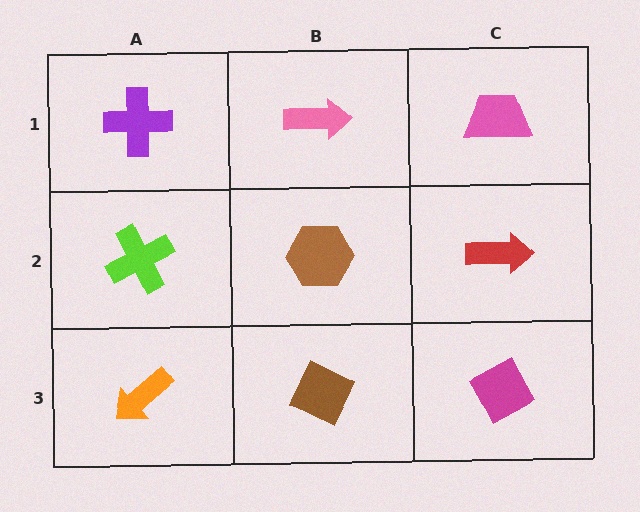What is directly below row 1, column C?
A red arrow.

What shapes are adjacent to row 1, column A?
A lime cross (row 2, column A), a pink arrow (row 1, column B).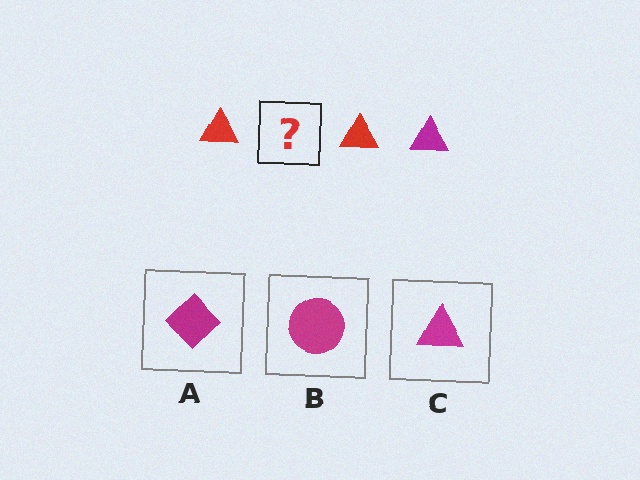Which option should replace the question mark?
Option C.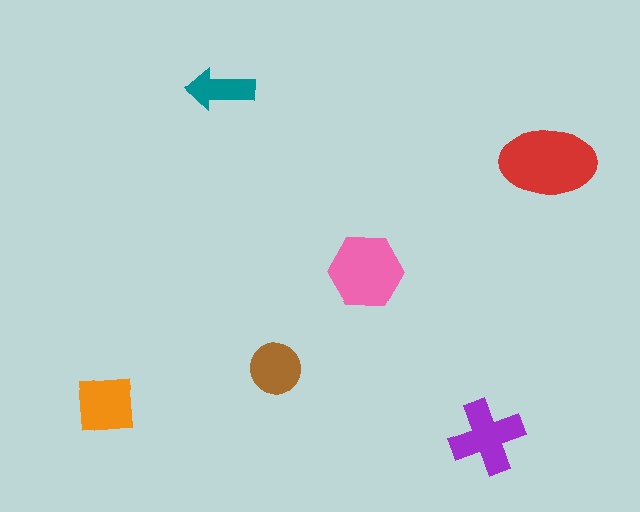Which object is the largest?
The red ellipse.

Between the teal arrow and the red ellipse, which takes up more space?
The red ellipse.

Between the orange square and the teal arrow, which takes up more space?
The orange square.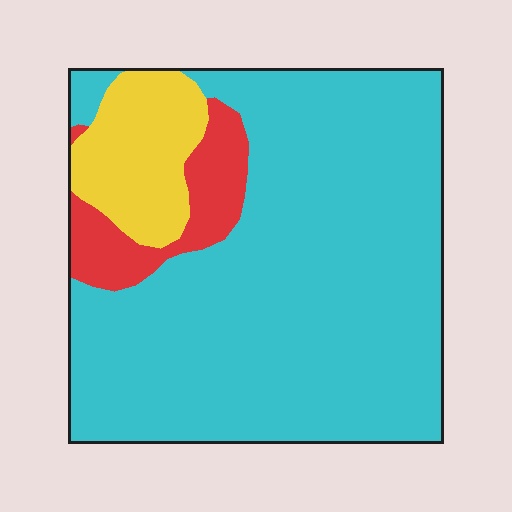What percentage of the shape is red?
Red takes up about one tenth (1/10) of the shape.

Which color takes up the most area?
Cyan, at roughly 80%.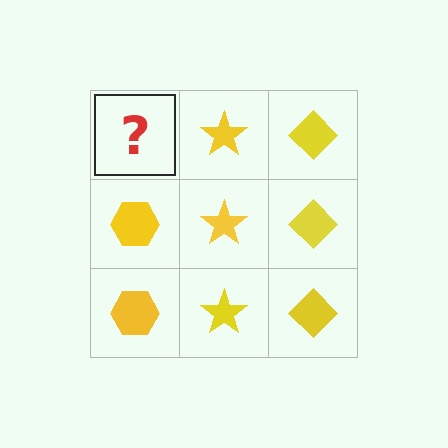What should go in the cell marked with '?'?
The missing cell should contain a yellow hexagon.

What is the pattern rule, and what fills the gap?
The rule is that each column has a consistent shape. The gap should be filled with a yellow hexagon.